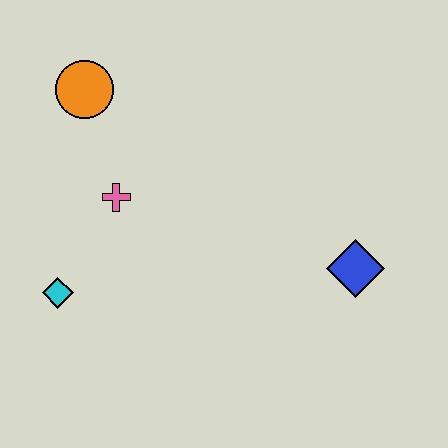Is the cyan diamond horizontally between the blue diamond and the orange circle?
No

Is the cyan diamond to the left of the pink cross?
Yes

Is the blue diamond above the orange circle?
No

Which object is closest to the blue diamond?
The pink cross is closest to the blue diamond.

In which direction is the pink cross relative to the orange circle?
The pink cross is below the orange circle.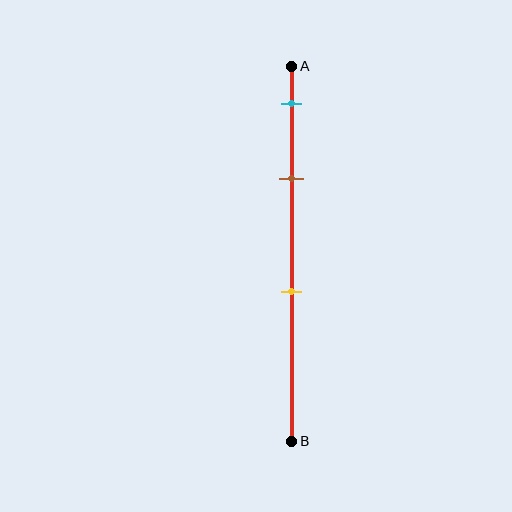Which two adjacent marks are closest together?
The cyan and brown marks are the closest adjacent pair.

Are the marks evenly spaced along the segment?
No, the marks are not evenly spaced.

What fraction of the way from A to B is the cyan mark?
The cyan mark is approximately 10% (0.1) of the way from A to B.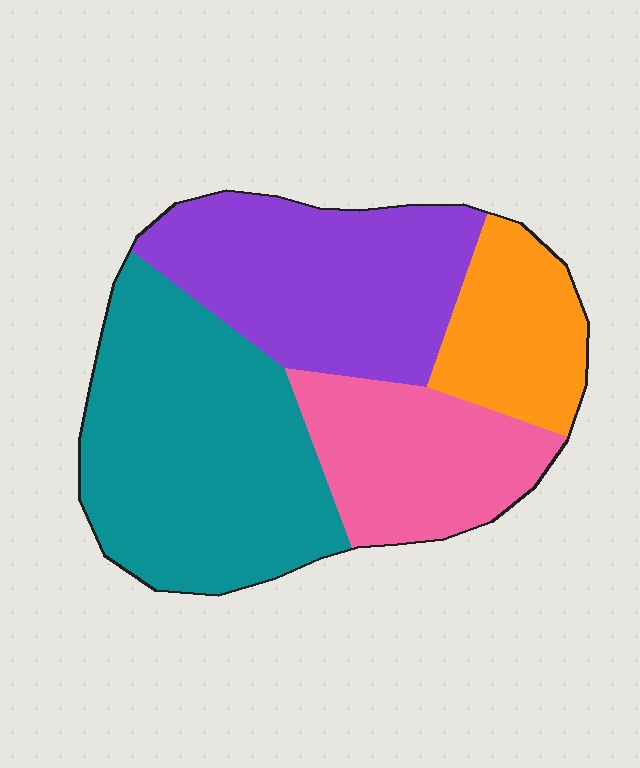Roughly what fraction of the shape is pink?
Pink covers around 20% of the shape.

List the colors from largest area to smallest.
From largest to smallest: teal, purple, pink, orange.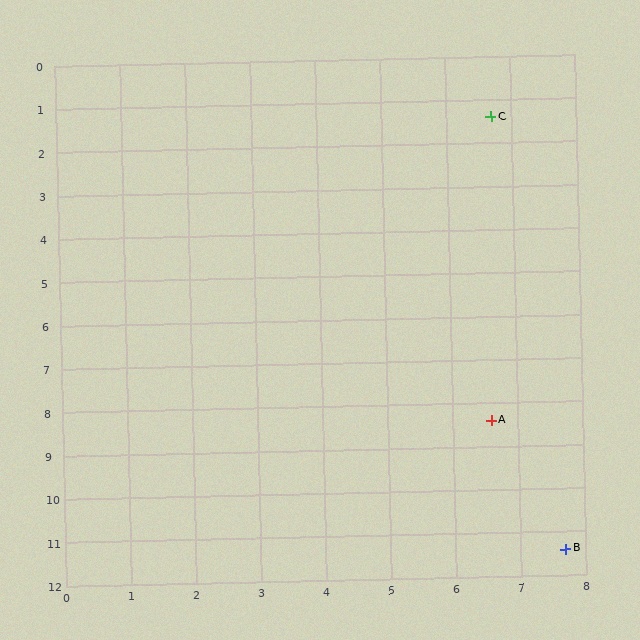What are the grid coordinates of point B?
Point B is at approximately (7.7, 11.4).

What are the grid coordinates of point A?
Point A is at approximately (6.6, 8.4).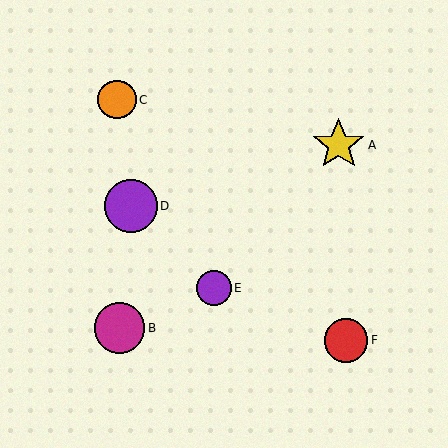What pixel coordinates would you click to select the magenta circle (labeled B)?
Click at (119, 328) to select the magenta circle B.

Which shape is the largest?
The purple circle (labeled D) is the largest.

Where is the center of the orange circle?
The center of the orange circle is at (117, 100).